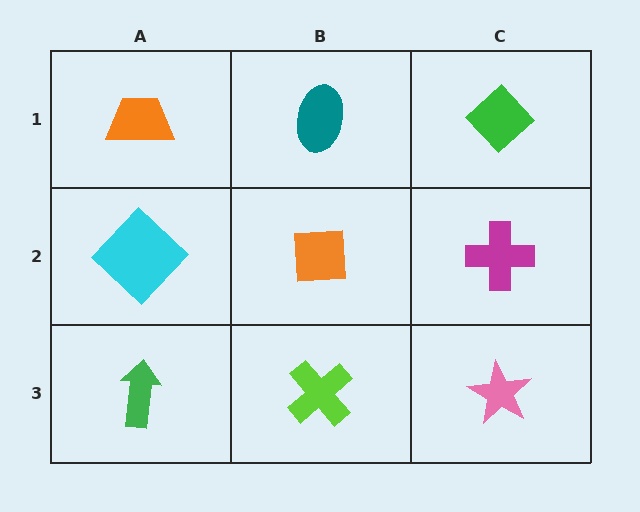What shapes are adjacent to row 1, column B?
An orange square (row 2, column B), an orange trapezoid (row 1, column A), a green diamond (row 1, column C).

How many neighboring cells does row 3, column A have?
2.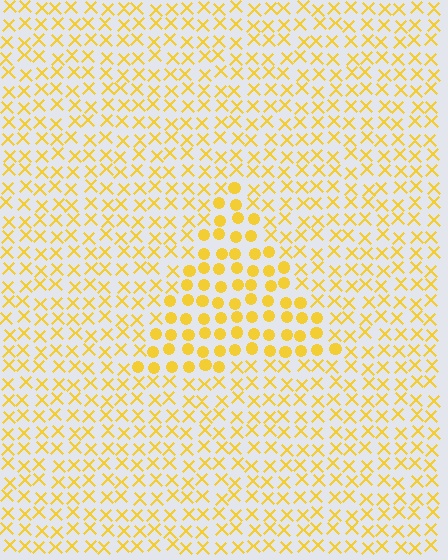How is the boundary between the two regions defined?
The boundary is defined by a change in element shape: circles inside vs. X marks outside. All elements share the same color and spacing.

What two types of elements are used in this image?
The image uses circles inside the triangle region and X marks outside it.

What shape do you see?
I see a triangle.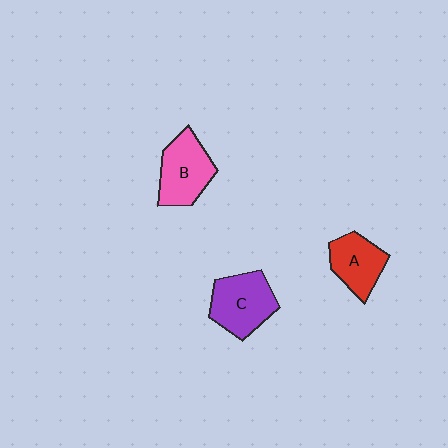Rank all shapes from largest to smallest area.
From largest to smallest: C (purple), B (pink), A (red).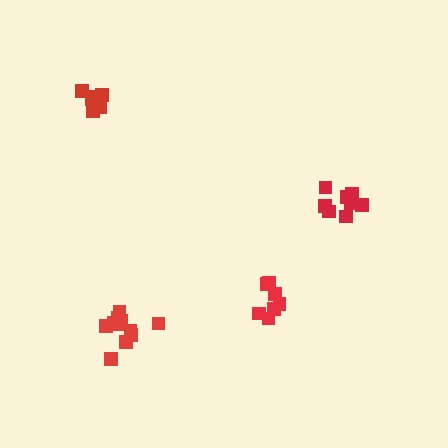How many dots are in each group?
Group 1: 7 dots, Group 2: 11 dots, Group 3: 6 dots, Group 4: 8 dots (32 total).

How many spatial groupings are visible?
There are 4 spatial groupings.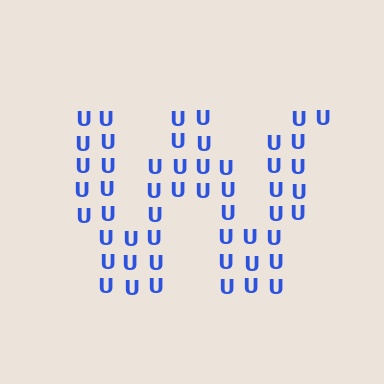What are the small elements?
The small elements are letter U's.